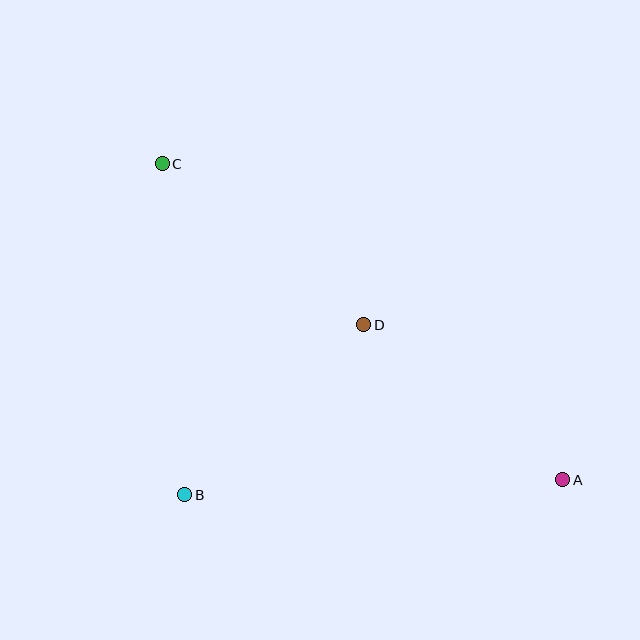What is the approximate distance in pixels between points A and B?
The distance between A and B is approximately 378 pixels.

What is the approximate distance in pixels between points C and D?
The distance between C and D is approximately 257 pixels.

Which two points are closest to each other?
Points B and D are closest to each other.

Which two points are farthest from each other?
Points A and C are farthest from each other.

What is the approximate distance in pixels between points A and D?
The distance between A and D is approximately 253 pixels.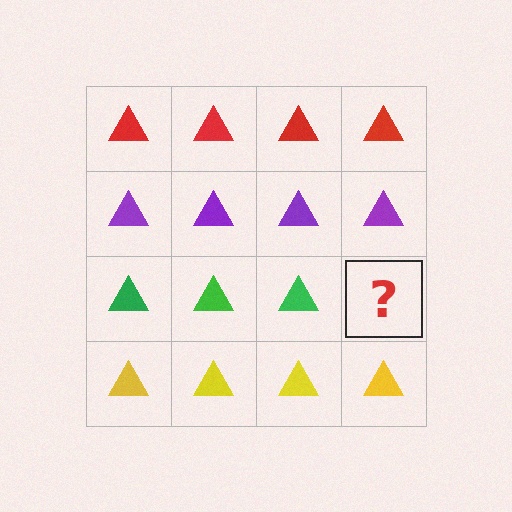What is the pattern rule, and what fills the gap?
The rule is that each row has a consistent color. The gap should be filled with a green triangle.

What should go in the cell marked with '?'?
The missing cell should contain a green triangle.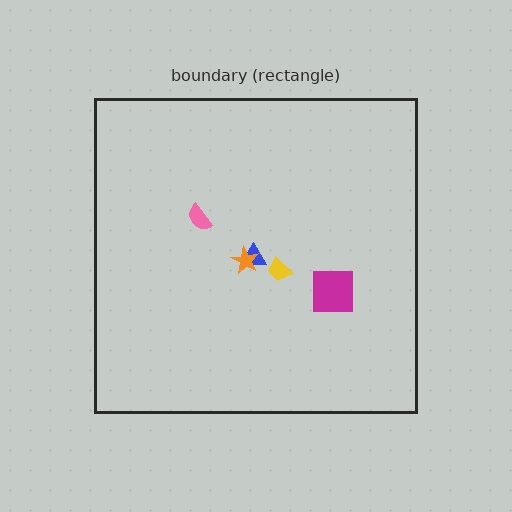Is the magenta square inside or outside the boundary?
Inside.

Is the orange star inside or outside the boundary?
Inside.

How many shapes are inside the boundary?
5 inside, 0 outside.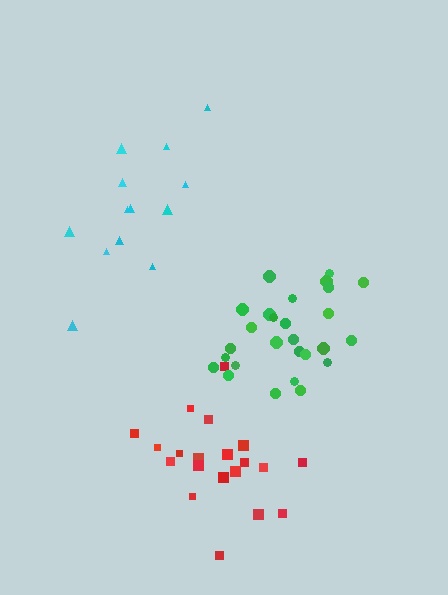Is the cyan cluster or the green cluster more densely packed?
Green.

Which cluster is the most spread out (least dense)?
Cyan.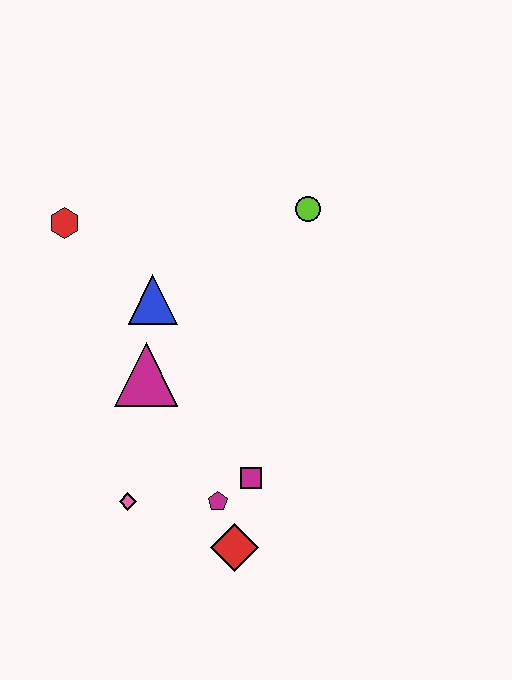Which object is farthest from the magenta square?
The red hexagon is farthest from the magenta square.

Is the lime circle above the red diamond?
Yes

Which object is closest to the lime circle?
The blue triangle is closest to the lime circle.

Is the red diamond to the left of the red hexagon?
No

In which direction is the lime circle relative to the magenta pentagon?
The lime circle is above the magenta pentagon.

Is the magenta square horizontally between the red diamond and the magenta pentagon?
No